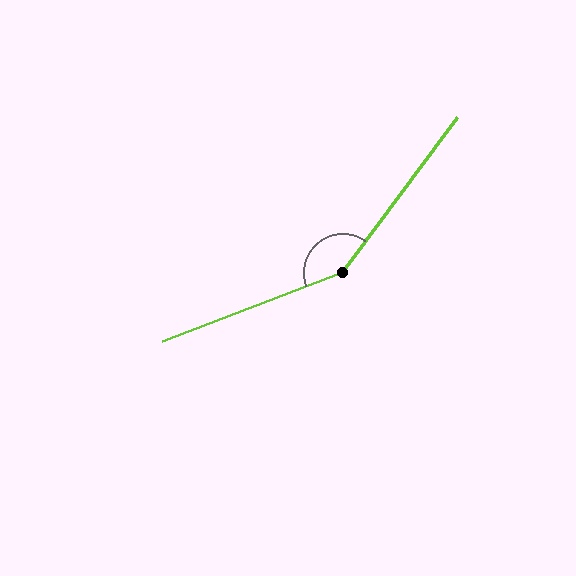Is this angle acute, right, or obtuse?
It is obtuse.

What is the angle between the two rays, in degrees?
Approximately 147 degrees.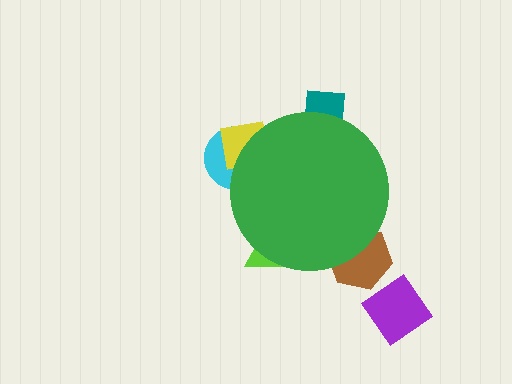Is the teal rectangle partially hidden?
Yes, the teal rectangle is partially hidden behind the green circle.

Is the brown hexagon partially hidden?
Yes, the brown hexagon is partially hidden behind the green circle.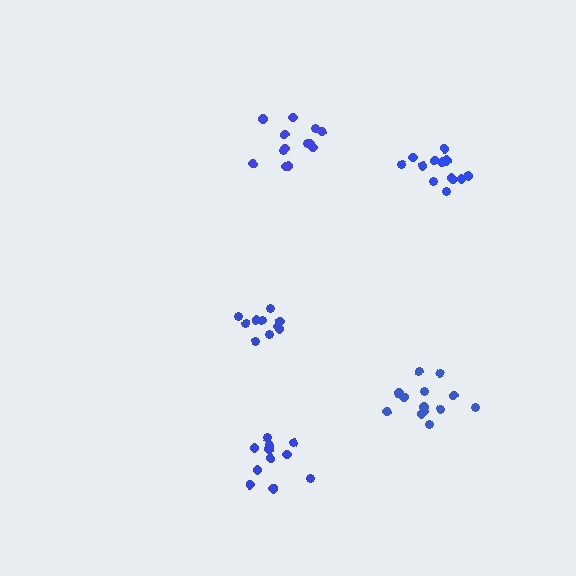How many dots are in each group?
Group 1: 14 dots, Group 2: 11 dots, Group 3: 10 dots, Group 4: 13 dots, Group 5: 13 dots (61 total).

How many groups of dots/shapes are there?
There are 5 groups.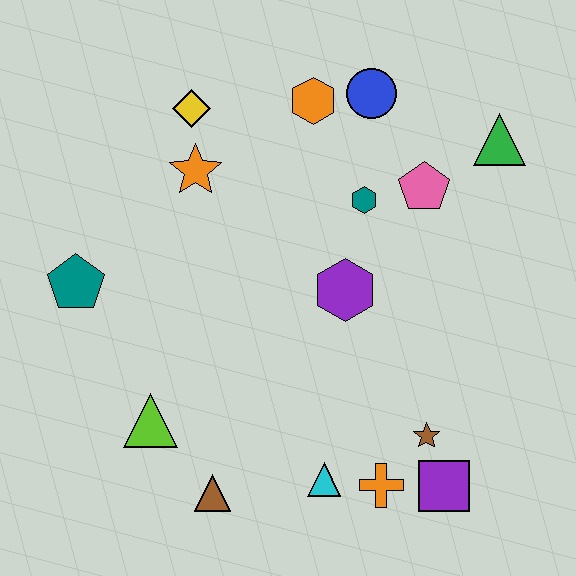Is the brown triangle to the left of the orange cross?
Yes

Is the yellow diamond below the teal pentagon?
No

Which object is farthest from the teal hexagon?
The brown triangle is farthest from the teal hexagon.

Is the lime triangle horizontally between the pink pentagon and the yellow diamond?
No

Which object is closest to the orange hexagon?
The blue circle is closest to the orange hexagon.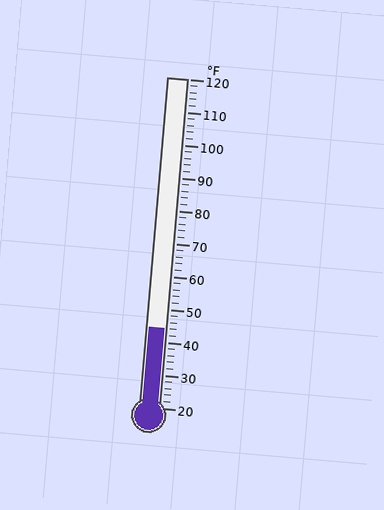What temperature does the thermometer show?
The thermometer shows approximately 44°F.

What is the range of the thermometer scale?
The thermometer scale ranges from 20°F to 120°F.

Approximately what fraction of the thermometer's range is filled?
The thermometer is filled to approximately 25% of its range.